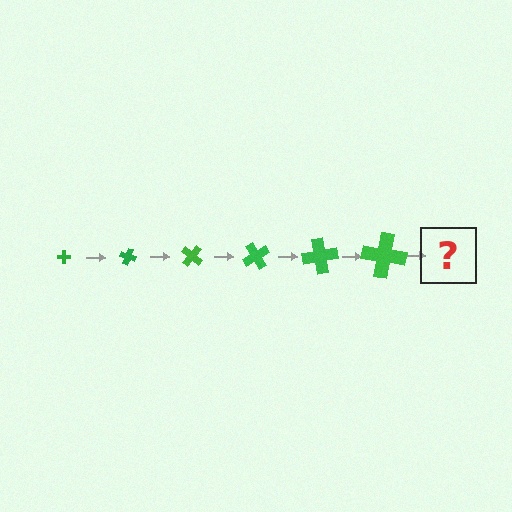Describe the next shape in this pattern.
It should be a cross, larger than the previous one and rotated 120 degrees from the start.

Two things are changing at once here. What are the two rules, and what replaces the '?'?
The two rules are that the cross grows larger each step and it rotates 20 degrees each step. The '?' should be a cross, larger than the previous one and rotated 120 degrees from the start.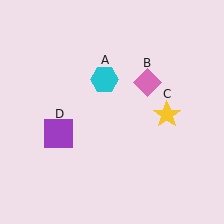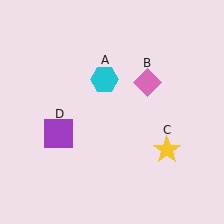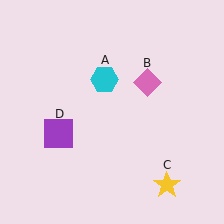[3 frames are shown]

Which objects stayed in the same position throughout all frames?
Cyan hexagon (object A) and pink diamond (object B) and purple square (object D) remained stationary.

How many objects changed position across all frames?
1 object changed position: yellow star (object C).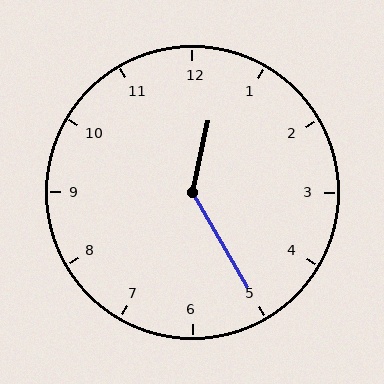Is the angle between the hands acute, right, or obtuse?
It is obtuse.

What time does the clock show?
12:25.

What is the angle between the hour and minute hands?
Approximately 138 degrees.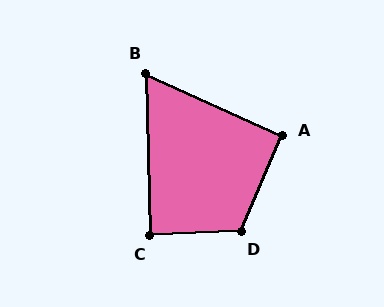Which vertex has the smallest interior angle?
B, at approximately 64 degrees.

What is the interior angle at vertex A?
Approximately 91 degrees (approximately right).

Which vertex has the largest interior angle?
D, at approximately 116 degrees.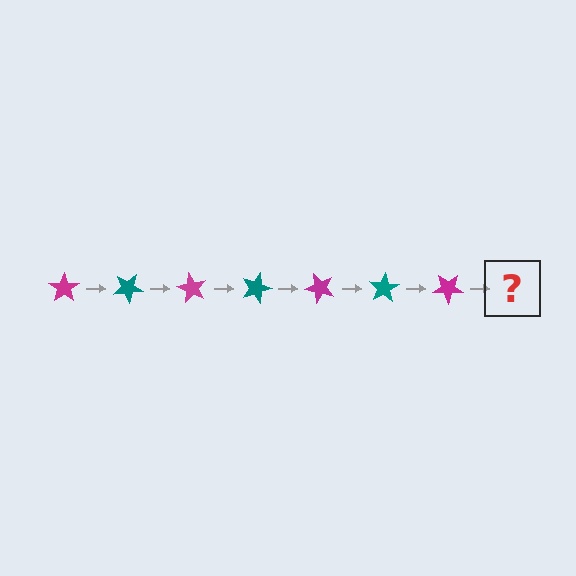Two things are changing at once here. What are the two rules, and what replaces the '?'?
The two rules are that it rotates 30 degrees each step and the color cycles through magenta and teal. The '?' should be a teal star, rotated 210 degrees from the start.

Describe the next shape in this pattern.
It should be a teal star, rotated 210 degrees from the start.